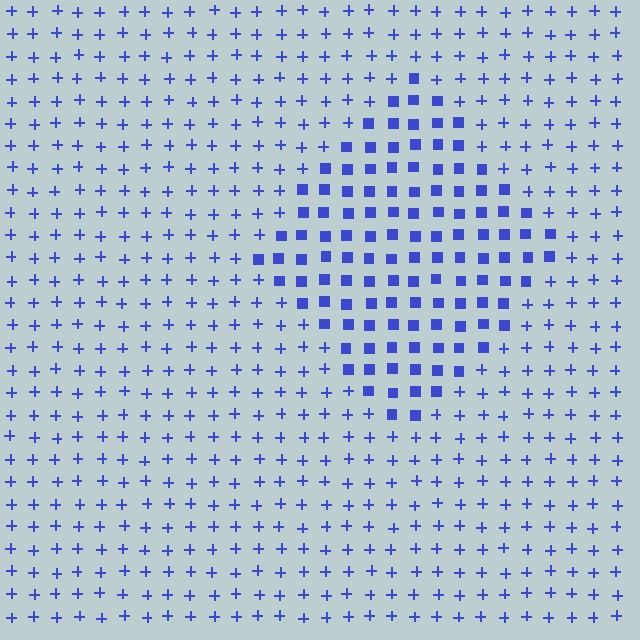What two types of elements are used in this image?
The image uses squares inside the diamond region and plus signs outside it.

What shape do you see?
I see a diamond.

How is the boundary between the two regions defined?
The boundary is defined by a change in element shape: squares inside vs. plus signs outside. All elements share the same color and spacing.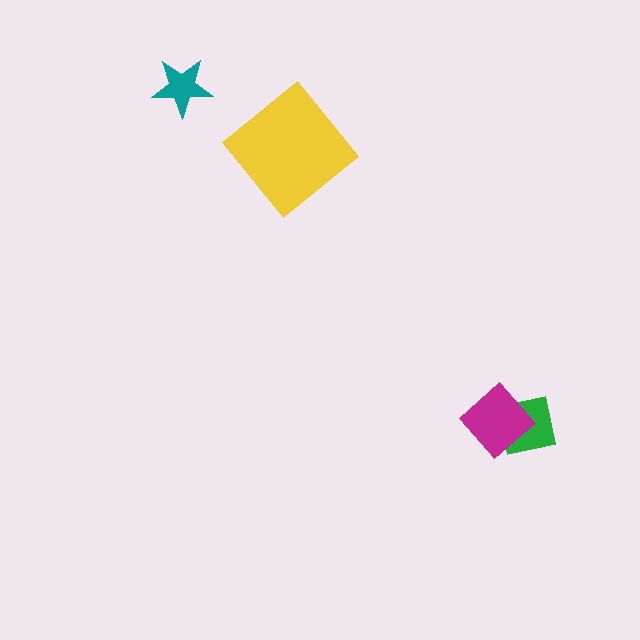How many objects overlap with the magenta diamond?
1 object overlaps with the magenta diamond.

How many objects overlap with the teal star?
0 objects overlap with the teal star.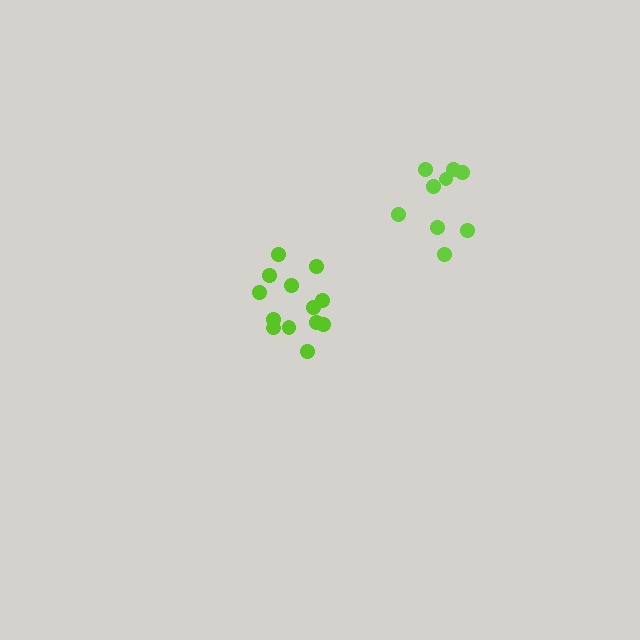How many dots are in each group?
Group 1: 13 dots, Group 2: 9 dots (22 total).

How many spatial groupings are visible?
There are 2 spatial groupings.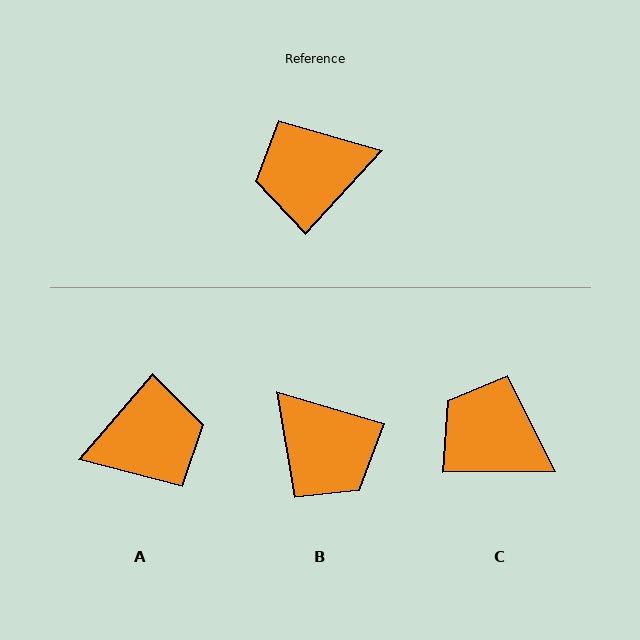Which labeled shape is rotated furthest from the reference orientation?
A, about 178 degrees away.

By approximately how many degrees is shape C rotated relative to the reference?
Approximately 47 degrees clockwise.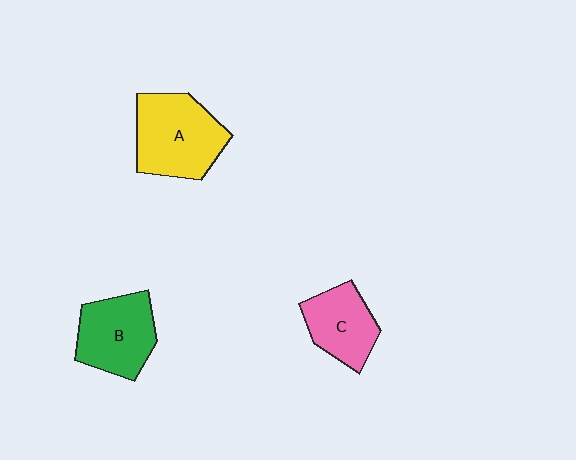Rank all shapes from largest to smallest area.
From largest to smallest: A (yellow), B (green), C (pink).